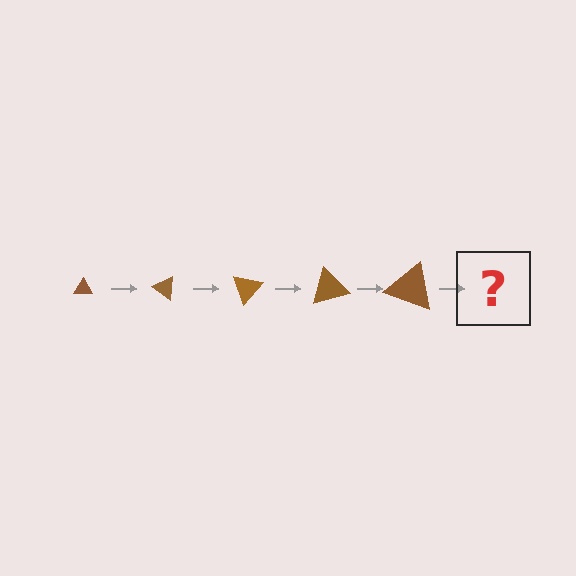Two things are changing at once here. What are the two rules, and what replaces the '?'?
The two rules are that the triangle grows larger each step and it rotates 35 degrees each step. The '?' should be a triangle, larger than the previous one and rotated 175 degrees from the start.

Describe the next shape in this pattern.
It should be a triangle, larger than the previous one and rotated 175 degrees from the start.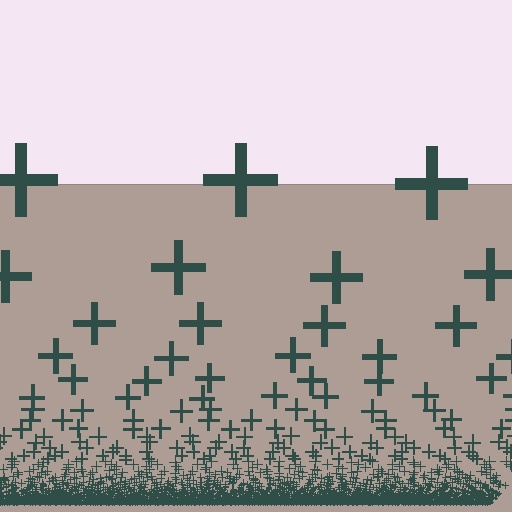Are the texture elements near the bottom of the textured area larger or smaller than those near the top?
Smaller. The gradient is inverted — elements near the bottom are smaller and denser.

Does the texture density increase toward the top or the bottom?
Density increases toward the bottom.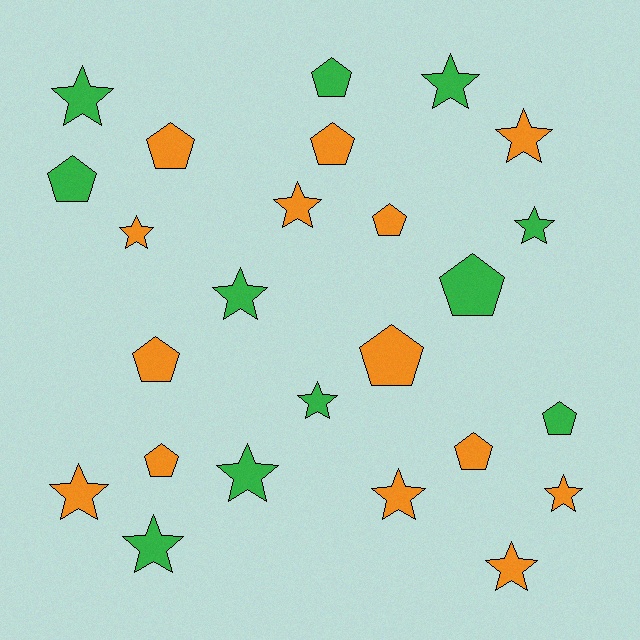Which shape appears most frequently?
Star, with 14 objects.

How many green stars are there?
There are 7 green stars.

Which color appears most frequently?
Orange, with 14 objects.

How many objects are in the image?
There are 25 objects.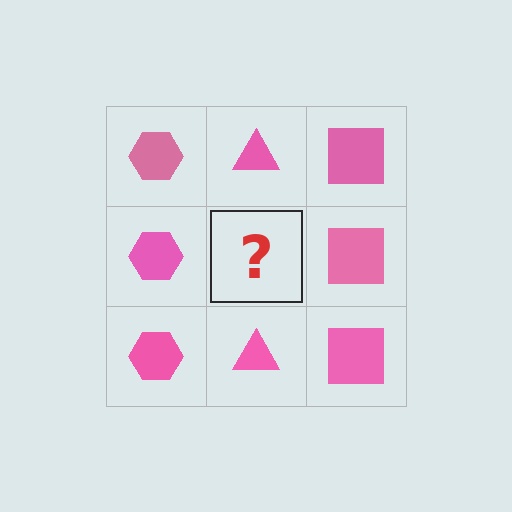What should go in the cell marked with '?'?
The missing cell should contain a pink triangle.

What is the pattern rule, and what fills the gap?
The rule is that each column has a consistent shape. The gap should be filled with a pink triangle.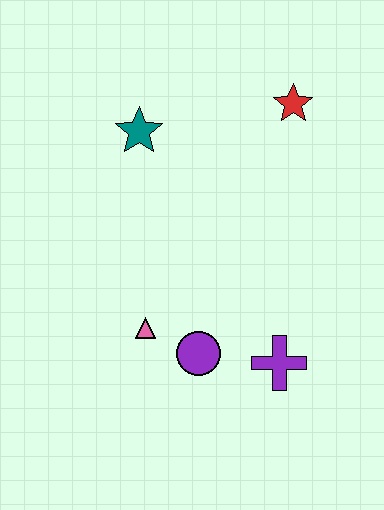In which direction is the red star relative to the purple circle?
The red star is above the purple circle.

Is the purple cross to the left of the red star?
Yes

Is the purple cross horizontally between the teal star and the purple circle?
No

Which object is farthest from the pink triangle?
The red star is farthest from the pink triangle.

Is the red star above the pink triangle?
Yes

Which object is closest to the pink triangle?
The purple circle is closest to the pink triangle.